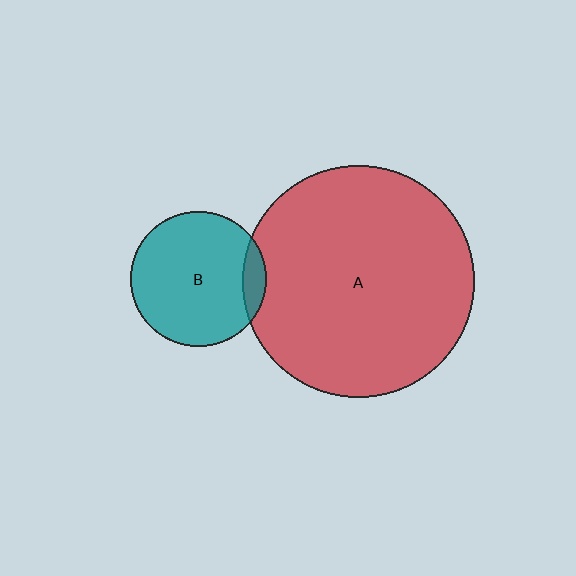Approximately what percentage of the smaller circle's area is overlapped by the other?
Approximately 10%.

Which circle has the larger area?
Circle A (red).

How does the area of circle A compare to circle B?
Approximately 2.9 times.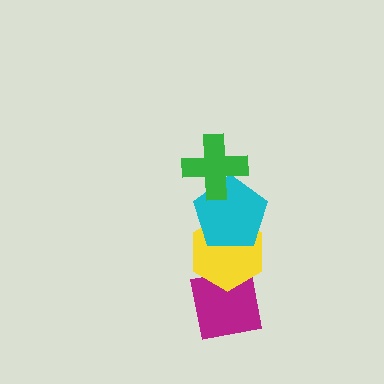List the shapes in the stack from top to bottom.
From top to bottom: the green cross, the cyan pentagon, the yellow hexagon, the magenta square.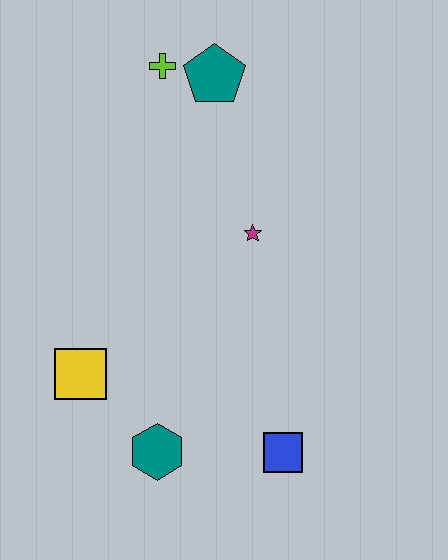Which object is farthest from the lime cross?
The blue square is farthest from the lime cross.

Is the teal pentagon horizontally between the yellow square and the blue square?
Yes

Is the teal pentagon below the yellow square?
No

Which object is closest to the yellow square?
The teal hexagon is closest to the yellow square.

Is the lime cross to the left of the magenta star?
Yes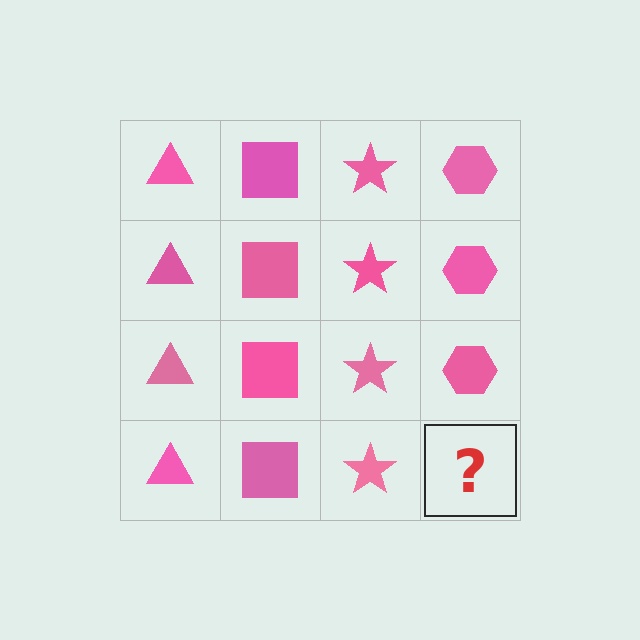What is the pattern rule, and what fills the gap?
The rule is that each column has a consistent shape. The gap should be filled with a pink hexagon.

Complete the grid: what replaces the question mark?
The question mark should be replaced with a pink hexagon.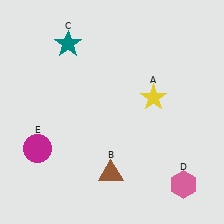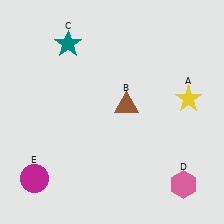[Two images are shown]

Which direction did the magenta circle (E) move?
The magenta circle (E) moved down.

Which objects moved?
The objects that moved are: the yellow star (A), the brown triangle (B), the magenta circle (E).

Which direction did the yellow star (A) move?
The yellow star (A) moved right.